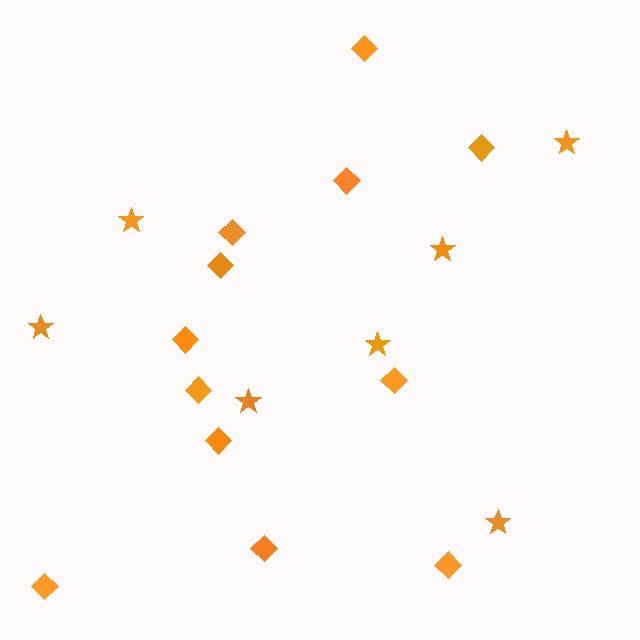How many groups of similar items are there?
There are 2 groups: one group of stars (7) and one group of diamonds (12).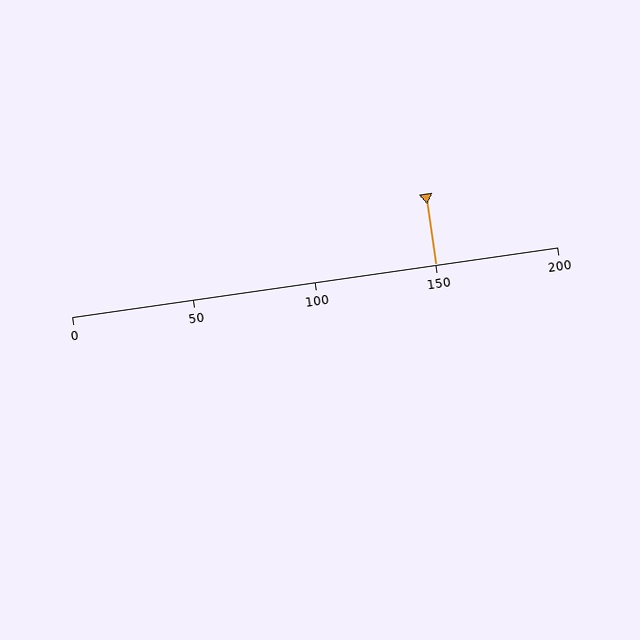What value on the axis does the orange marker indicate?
The marker indicates approximately 150.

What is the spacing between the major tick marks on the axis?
The major ticks are spaced 50 apart.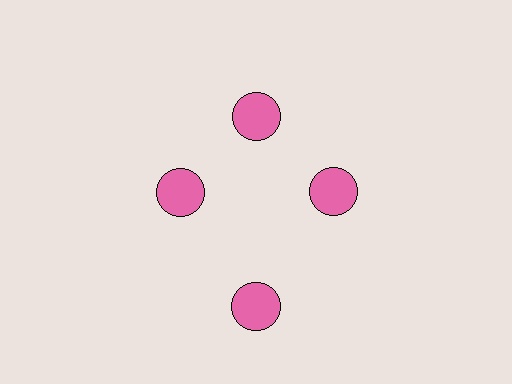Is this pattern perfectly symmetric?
No. The 4 pink circles are arranged in a ring, but one element near the 6 o'clock position is pushed outward from the center, breaking the 4-fold rotational symmetry.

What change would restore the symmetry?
The symmetry would be restored by moving it inward, back onto the ring so that all 4 circles sit at equal angles and equal distance from the center.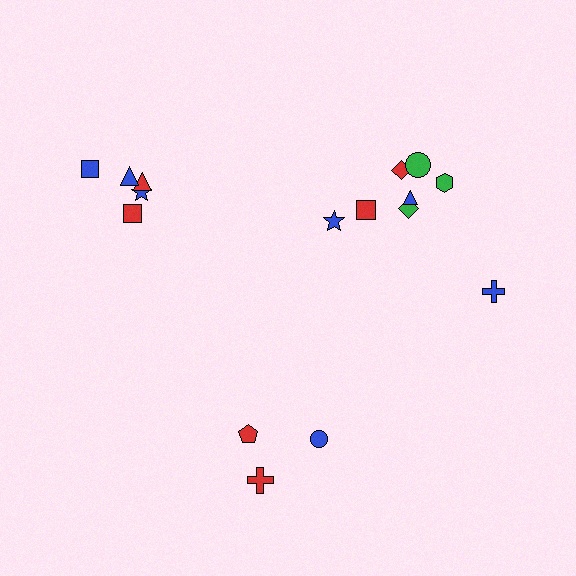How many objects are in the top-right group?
There are 8 objects.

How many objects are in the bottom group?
There are 3 objects.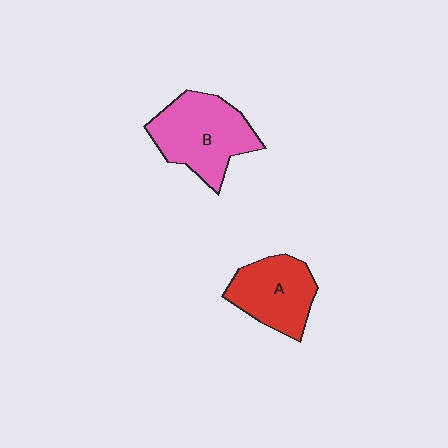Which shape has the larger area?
Shape B (pink).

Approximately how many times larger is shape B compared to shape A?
Approximately 1.3 times.